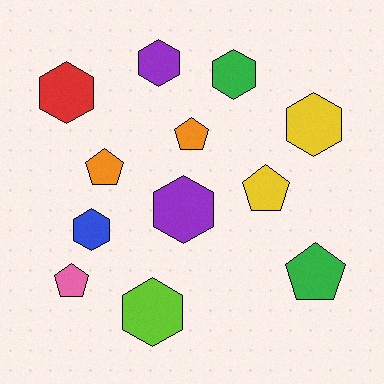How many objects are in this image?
There are 12 objects.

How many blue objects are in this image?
There is 1 blue object.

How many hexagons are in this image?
There are 7 hexagons.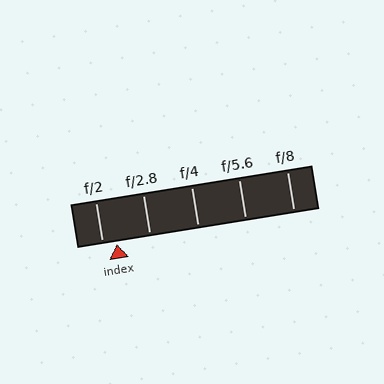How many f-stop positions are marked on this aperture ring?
There are 5 f-stop positions marked.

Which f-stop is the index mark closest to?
The index mark is closest to f/2.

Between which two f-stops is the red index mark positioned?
The index mark is between f/2 and f/2.8.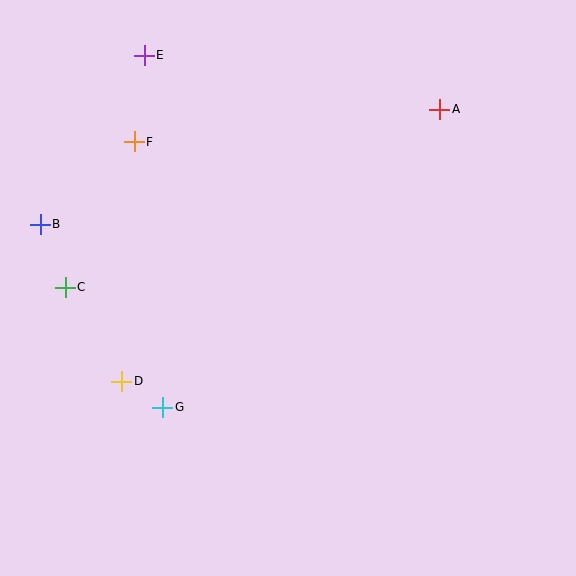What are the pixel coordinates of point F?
Point F is at (134, 142).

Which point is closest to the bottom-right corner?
Point G is closest to the bottom-right corner.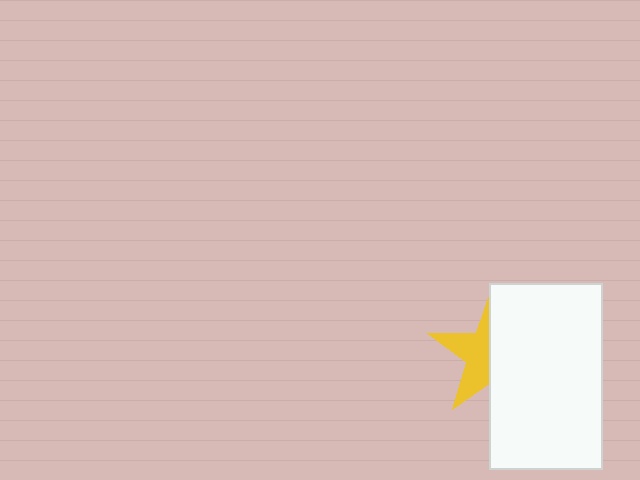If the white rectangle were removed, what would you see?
You would see the complete yellow star.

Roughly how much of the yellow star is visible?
About half of it is visible (roughly 46%).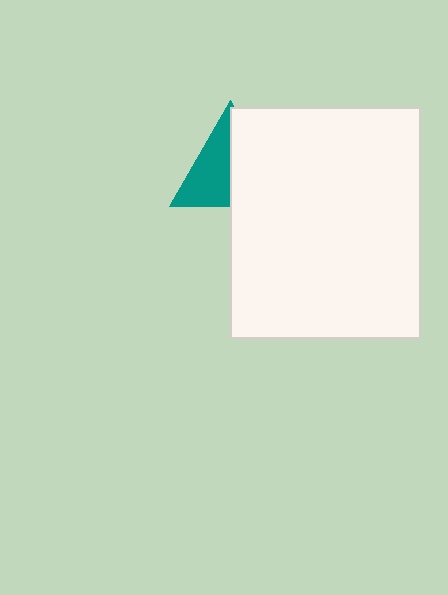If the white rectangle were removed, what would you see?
You would see the complete teal triangle.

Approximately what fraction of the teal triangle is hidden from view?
Roughly 51% of the teal triangle is hidden behind the white rectangle.